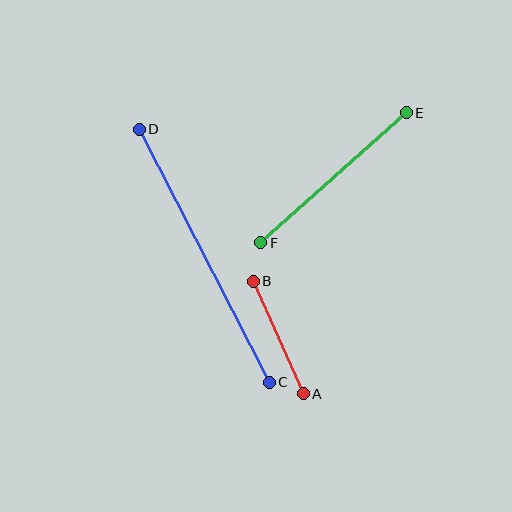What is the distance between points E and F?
The distance is approximately 195 pixels.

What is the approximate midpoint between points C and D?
The midpoint is at approximately (204, 256) pixels.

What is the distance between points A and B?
The distance is approximately 123 pixels.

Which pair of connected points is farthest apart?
Points C and D are farthest apart.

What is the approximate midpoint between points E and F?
The midpoint is at approximately (334, 178) pixels.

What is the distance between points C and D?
The distance is approximately 285 pixels.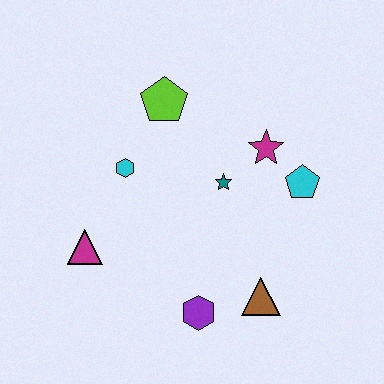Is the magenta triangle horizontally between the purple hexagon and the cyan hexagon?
No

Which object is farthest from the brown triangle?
The lime pentagon is farthest from the brown triangle.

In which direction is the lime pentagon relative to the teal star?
The lime pentagon is above the teal star.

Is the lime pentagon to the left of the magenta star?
Yes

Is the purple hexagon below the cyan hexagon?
Yes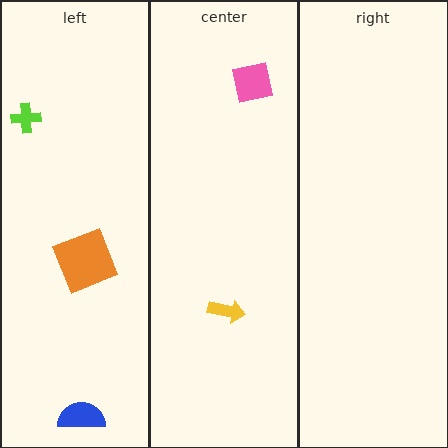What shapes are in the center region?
The yellow arrow, the pink square.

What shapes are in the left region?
The orange square, the lime cross, the blue semicircle.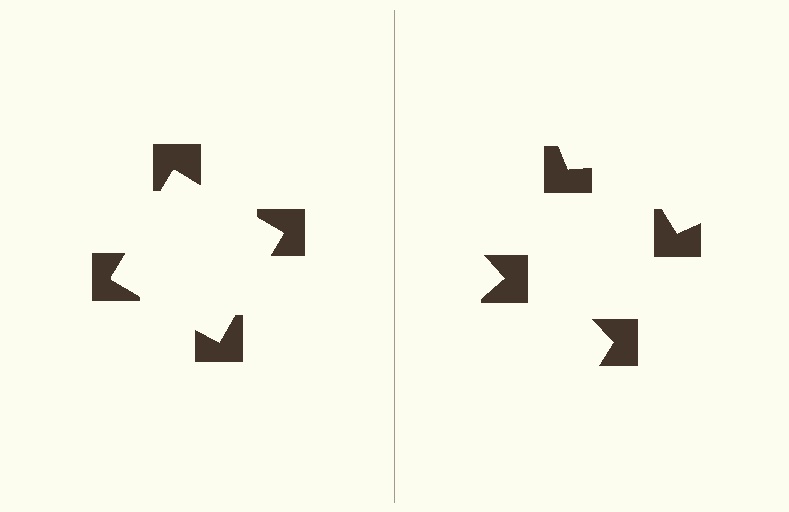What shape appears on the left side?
An illusory square.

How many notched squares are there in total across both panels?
8 — 4 on each side.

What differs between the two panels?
The notched squares are positioned identically on both sides; only the wedge orientations differ. On the left they align to a square; on the right they are misaligned.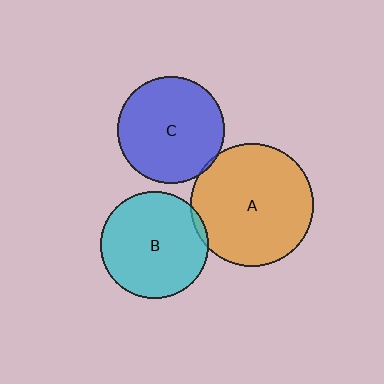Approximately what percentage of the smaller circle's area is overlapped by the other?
Approximately 5%.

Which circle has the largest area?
Circle A (orange).